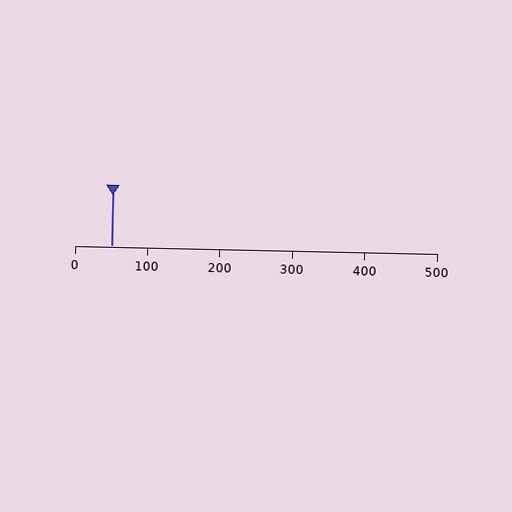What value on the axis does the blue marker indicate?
The marker indicates approximately 50.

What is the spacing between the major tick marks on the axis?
The major ticks are spaced 100 apart.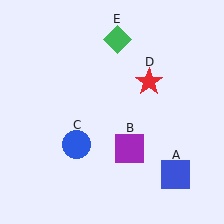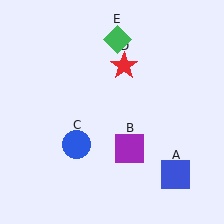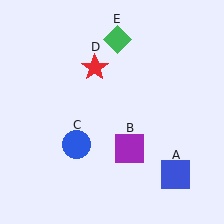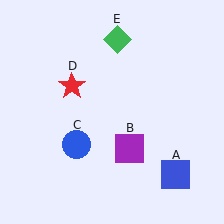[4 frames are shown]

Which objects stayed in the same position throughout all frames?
Blue square (object A) and purple square (object B) and blue circle (object C) and green diamond (object E) remained stationary.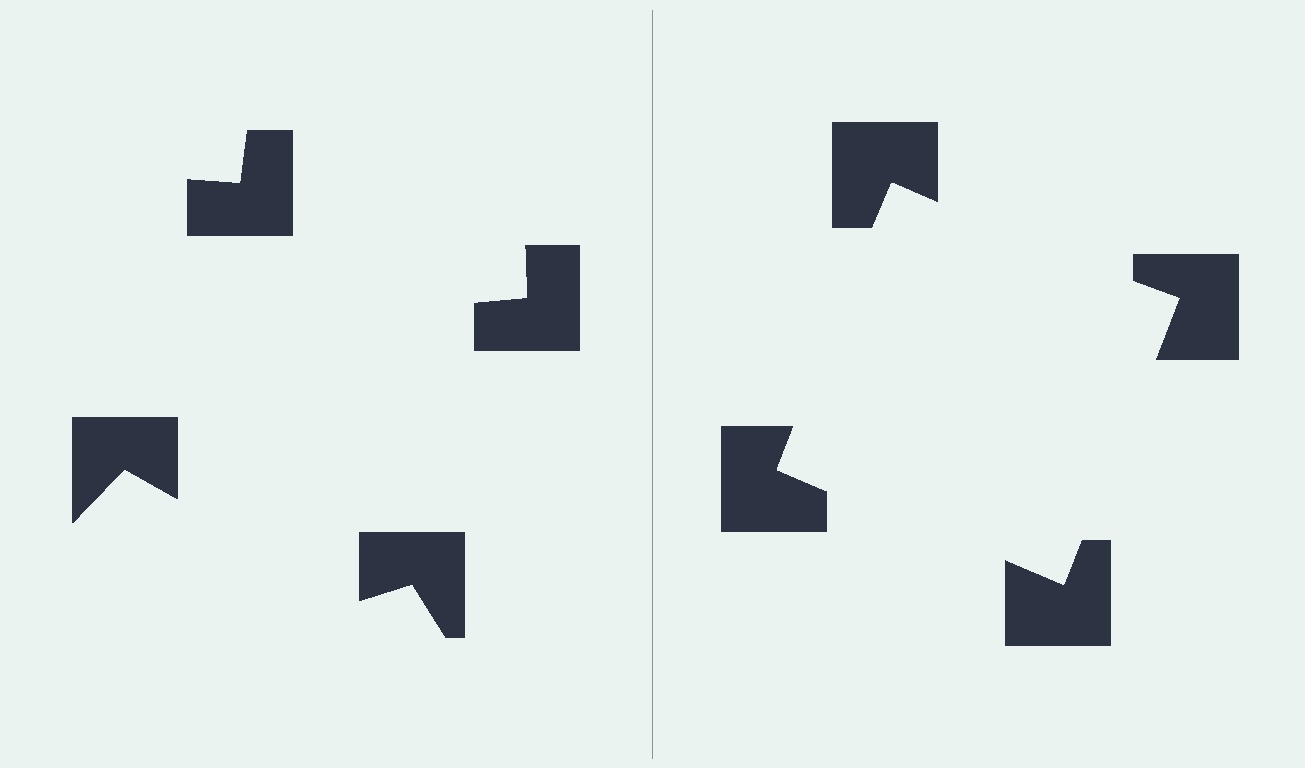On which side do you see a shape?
An illusory square appears on the right side. On the left side the wedge cuts are rotated, so no coherent shape forms.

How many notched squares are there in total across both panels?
8 — 4 on each side.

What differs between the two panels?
The notched squares are positioned identically on both sides; only the wedge orientations differ. On the right they align to a square; on the left they are misaligned.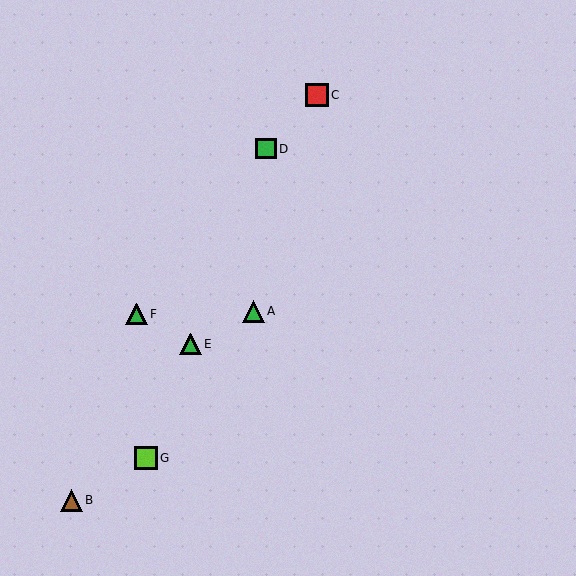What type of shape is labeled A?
Shape A is a green triangle.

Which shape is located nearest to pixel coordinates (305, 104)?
The red square (labeled C) at (317, 95) is nearest to that location.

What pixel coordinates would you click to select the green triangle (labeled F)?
Click at (136, 314) to select the green triangle F.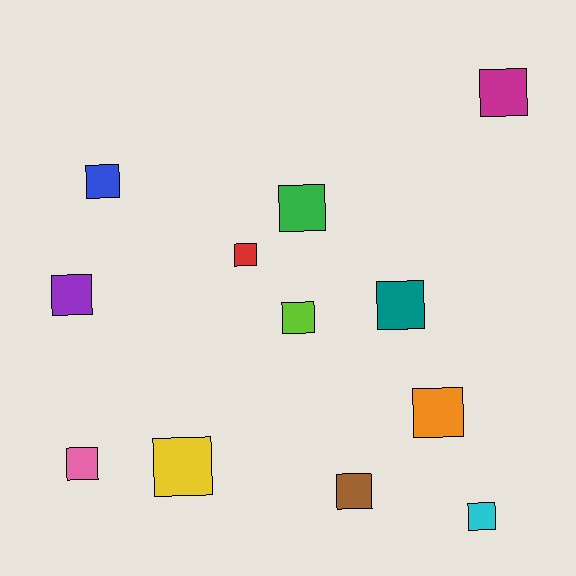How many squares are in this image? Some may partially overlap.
There are 12 squares.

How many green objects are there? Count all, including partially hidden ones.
There is 1 green object.